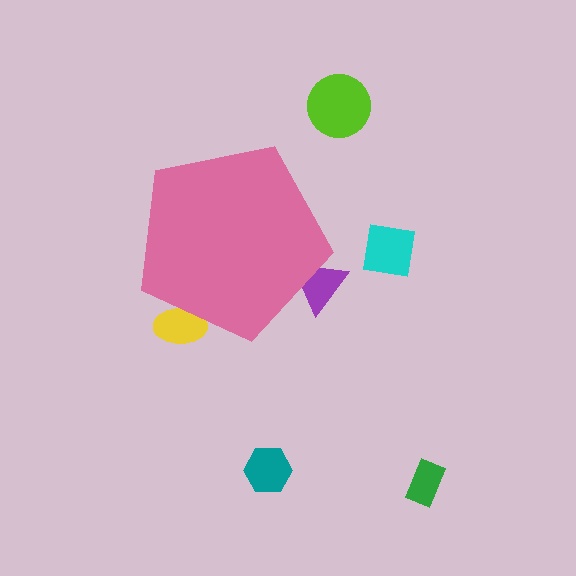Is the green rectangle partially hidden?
No, the green rectangle is fully visible.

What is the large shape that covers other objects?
A pink pentagon.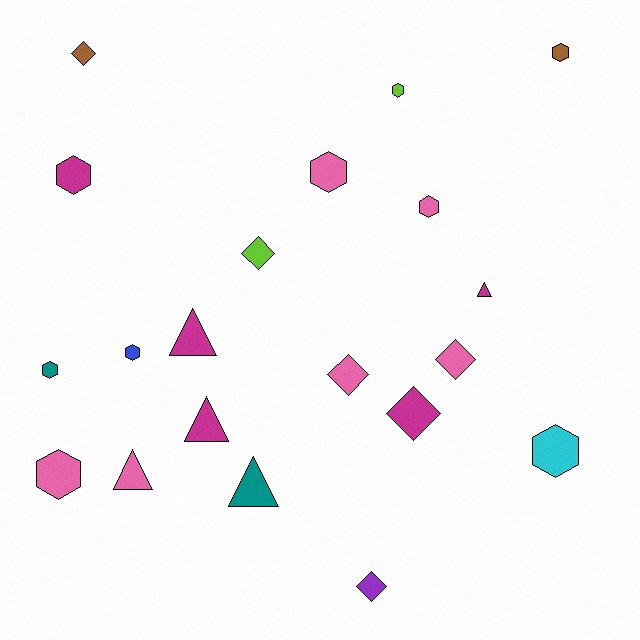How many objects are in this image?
There are 20 objects.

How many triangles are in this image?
There are 5 triangles.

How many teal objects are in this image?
There are 2 teal objects.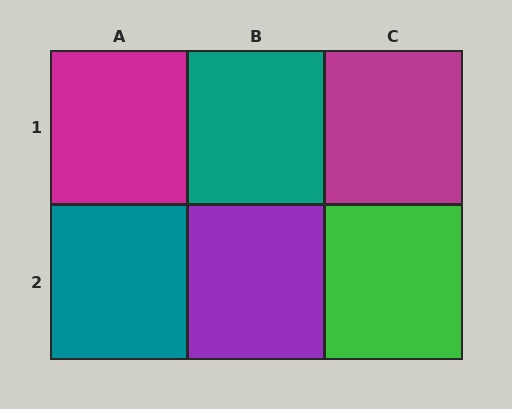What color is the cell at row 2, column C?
Green.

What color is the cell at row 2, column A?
Teal.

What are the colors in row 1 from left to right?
Magenta, teal, magenta.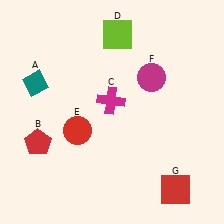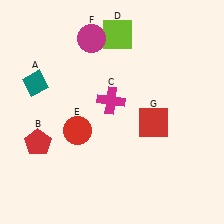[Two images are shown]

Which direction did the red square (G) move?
The red square (G) moved up.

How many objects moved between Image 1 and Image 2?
2 objects moved between the two images.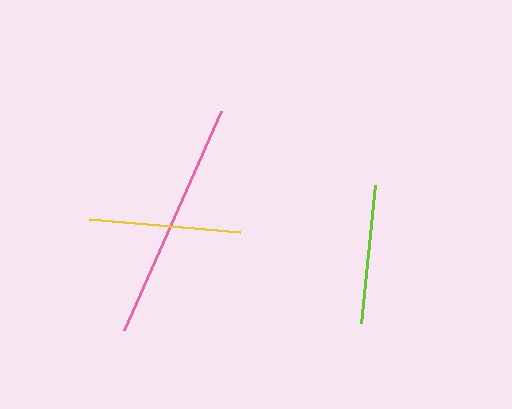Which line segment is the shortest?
The lime line is the shortest at approximately 139 pixels.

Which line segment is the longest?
The pink line is the longest at approximately 240 pixels.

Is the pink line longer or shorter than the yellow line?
The pink line is longer than the yellow line.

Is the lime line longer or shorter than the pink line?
The pink line is longer than the lime line.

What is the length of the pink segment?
The pink segment is approximately 240 pixels long.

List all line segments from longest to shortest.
From longest to shortest: pink, yellow, lime.